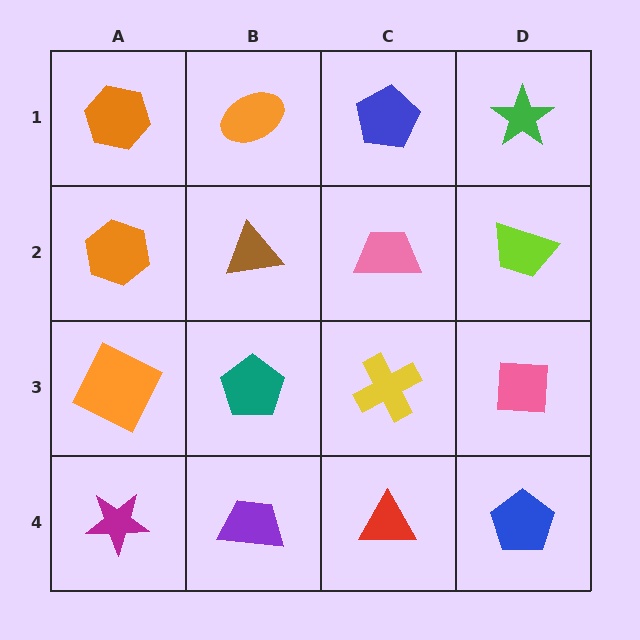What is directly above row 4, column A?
An orange square.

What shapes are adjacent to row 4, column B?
A teal pentagon (row 3, column B), a magenta star (row 4, column A), a red triangle (row 4, column C).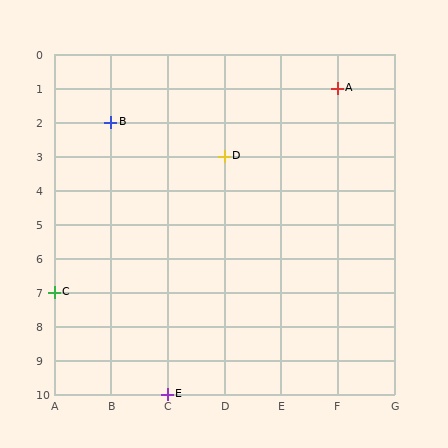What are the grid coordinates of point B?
Point B is at grid coordinates (B, 2).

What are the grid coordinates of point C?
Point C is at grid coordinates (A, 7).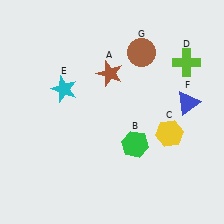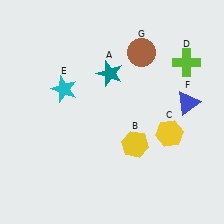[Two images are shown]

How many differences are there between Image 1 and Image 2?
There are 2 differences between the two images.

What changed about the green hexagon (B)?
In Image 1, B is green. In Image 2, it changed to yellow.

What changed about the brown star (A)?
In Image 1, A is brown. In Image 2, it changed to teal.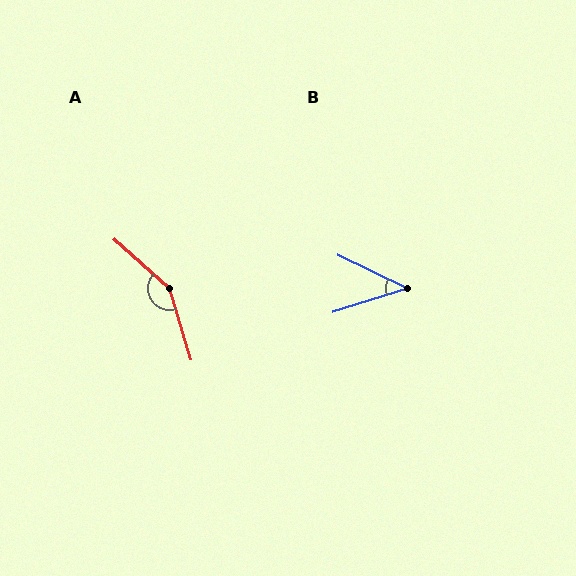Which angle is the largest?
A, at approximately 148 degrees.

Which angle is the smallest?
B, at approximately 43 degrees.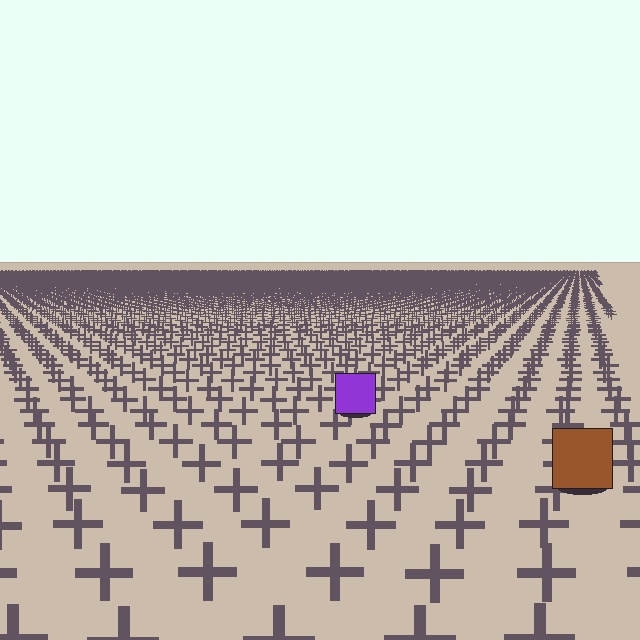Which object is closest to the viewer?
The brown square is closest. The texture marks near it are larger and more spread out.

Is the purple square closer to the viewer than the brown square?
No. The brown square is closer — you can tell from the texture gradient: the ground texture is coarser near it.